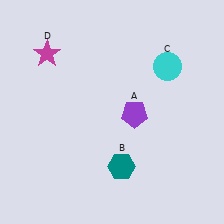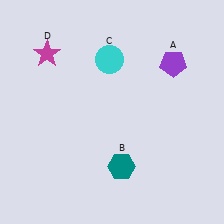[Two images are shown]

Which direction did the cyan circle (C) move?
The cyan circle (C) moved left.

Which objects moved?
The objects that moved are: the purple pentagon (A), the cyan circle (C).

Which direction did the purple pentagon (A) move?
The purple pentagon (A) moved up.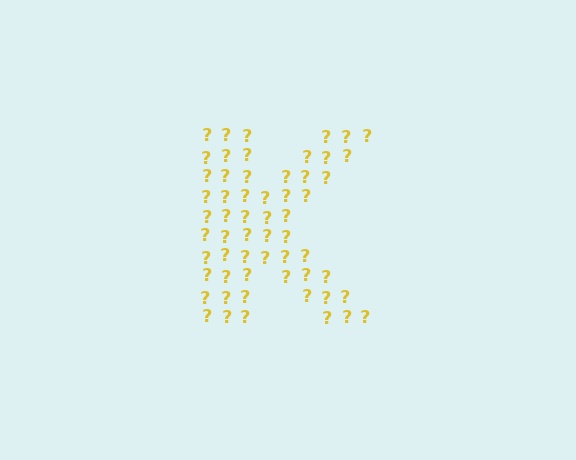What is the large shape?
The large shape is the letter K.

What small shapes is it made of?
It is made of small question marks.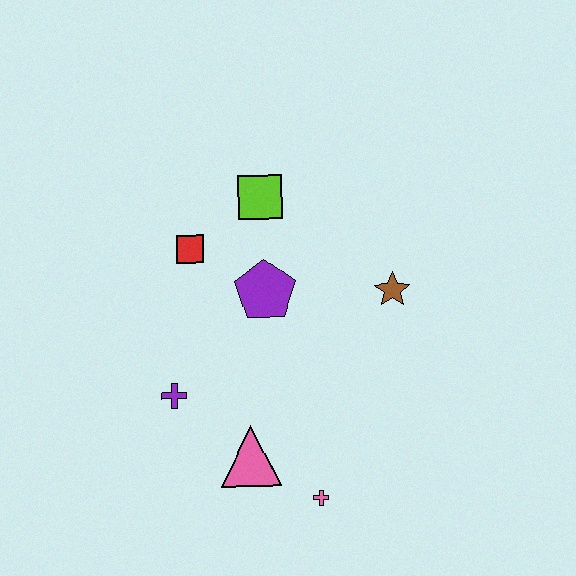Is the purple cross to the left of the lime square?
Yes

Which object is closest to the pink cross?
The pink triangle is closest to the pink cross.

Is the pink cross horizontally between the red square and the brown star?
Yes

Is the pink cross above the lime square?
No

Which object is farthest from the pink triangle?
The lime square is farthest from the pink triangle.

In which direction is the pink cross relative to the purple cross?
The pink cross is to the right of the purple cross.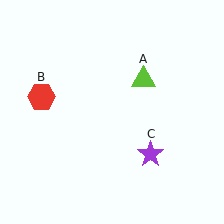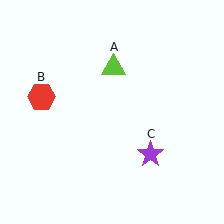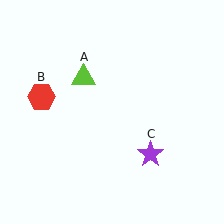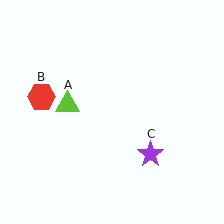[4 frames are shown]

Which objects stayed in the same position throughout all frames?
Red hexagon (object B) and purple star (object C) remained stationary.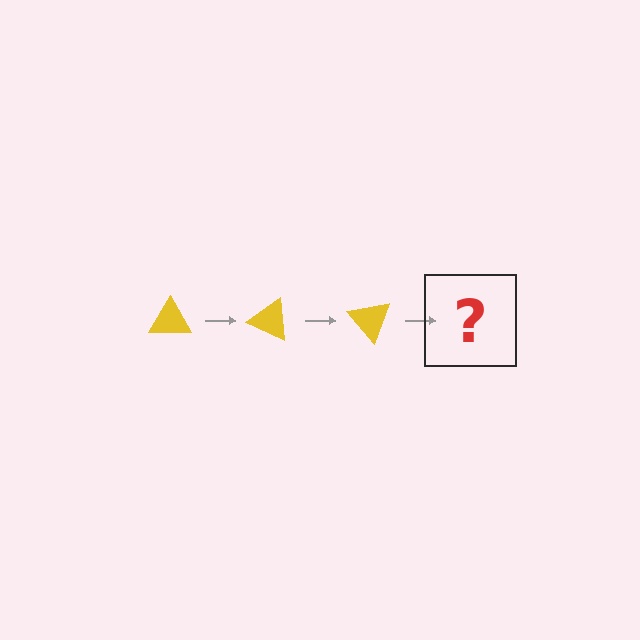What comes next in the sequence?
The next element should be a yellow triangle rotated 75 degrees.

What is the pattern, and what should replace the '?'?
The pattern is that the triangle rotates 25 degrees each step. The '?' should be a yellow triangle rotated 75 degrees.